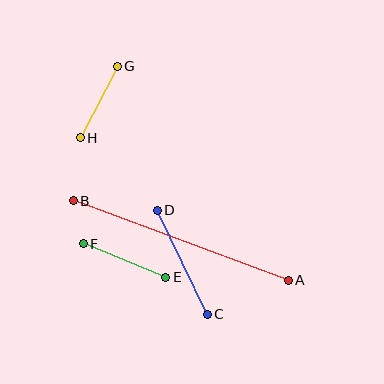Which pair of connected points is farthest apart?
Points A and B are farthest apart.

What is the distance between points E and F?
The distance is approximately 89 pixels.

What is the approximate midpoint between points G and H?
The midpoint is at approximately (99, 102) pixels.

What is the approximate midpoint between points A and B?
The midpoint is at approximately (181, 241) pixels.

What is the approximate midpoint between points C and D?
The midpoint is at approximately (182, 262) pixels.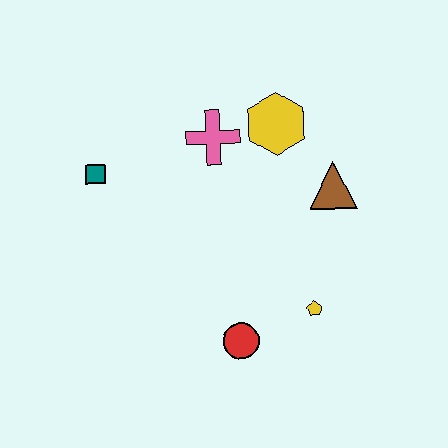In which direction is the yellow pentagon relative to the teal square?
The yellow pentagon is to the right of the teal square.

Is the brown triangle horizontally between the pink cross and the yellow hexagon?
No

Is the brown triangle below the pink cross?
Yes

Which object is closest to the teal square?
The pink cross is closest to the teal square.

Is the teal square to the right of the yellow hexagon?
No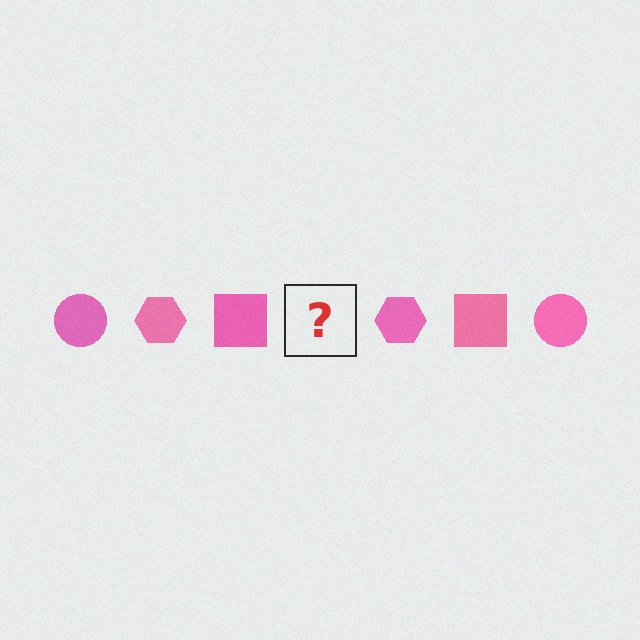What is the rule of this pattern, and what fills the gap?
The rule is that the pattern cycles through circle, hexagon, square shapes in pink. The gap should be filled with a pink circle.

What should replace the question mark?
The question mark should be replaced with a pink circle.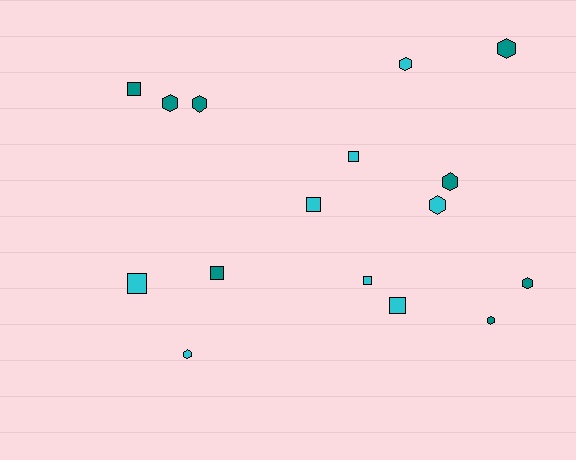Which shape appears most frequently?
Hexagon, with 9 objects.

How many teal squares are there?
There are 2 teal squares.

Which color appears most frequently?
Teal, with 8 objects.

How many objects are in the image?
There are 16 objects.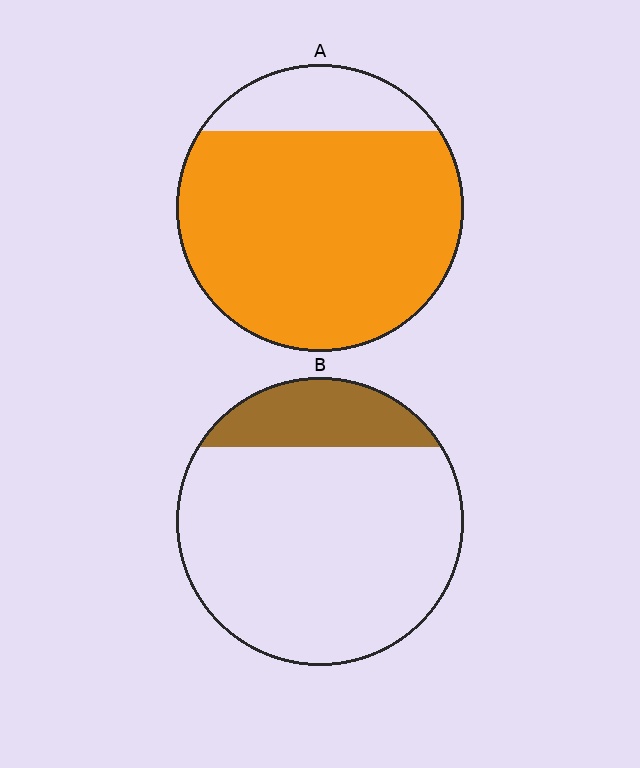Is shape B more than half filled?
No.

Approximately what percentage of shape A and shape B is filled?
A is approximately 80% and B is approximately 20%.